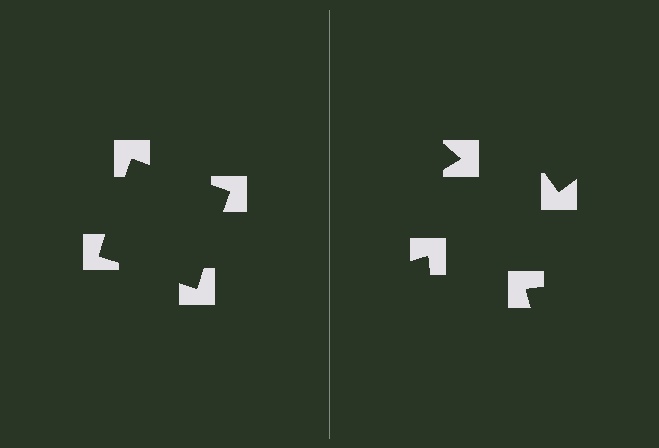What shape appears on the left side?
An illusory square.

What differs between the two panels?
The notched squares are positioned identically on both sides; only the wedge orientations differ. On the left they align to a square; on the right they are misaligned.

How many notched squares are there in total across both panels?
8 — 4 on each side.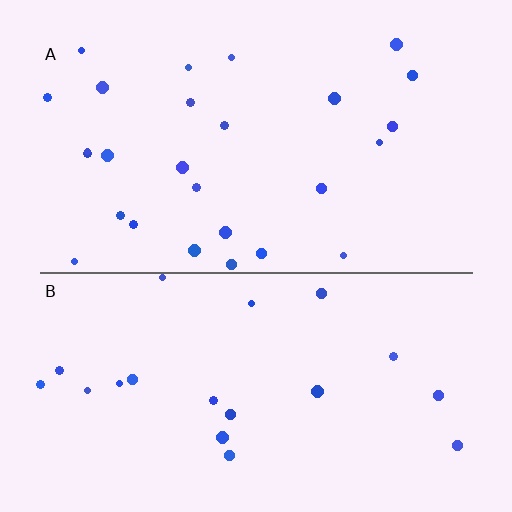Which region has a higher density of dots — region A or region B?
A (the top).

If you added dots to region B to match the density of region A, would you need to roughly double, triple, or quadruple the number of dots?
Approximately double.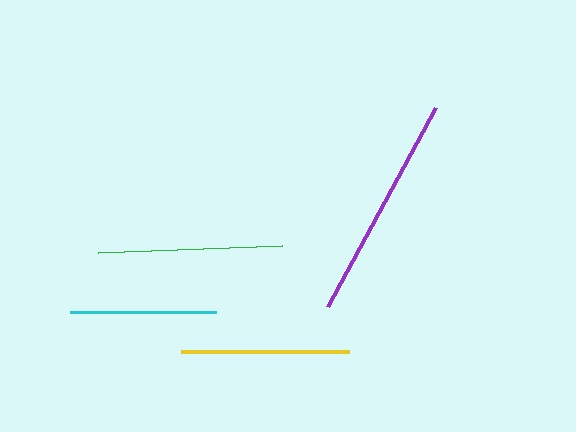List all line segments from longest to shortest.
From longest to shortest: purple, green, yellow, cyan.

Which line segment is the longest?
The purple line is the longest at approximately 226 pixels.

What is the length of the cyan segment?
The cyan segment is approximately 147 pixels long.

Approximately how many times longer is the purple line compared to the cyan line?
The purple line is approximately 1.5 times the length of the cyan line.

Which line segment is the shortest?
The cyan line is the shortest at approximately 147 pixels.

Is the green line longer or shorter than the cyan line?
The green line is longer than the cyan line.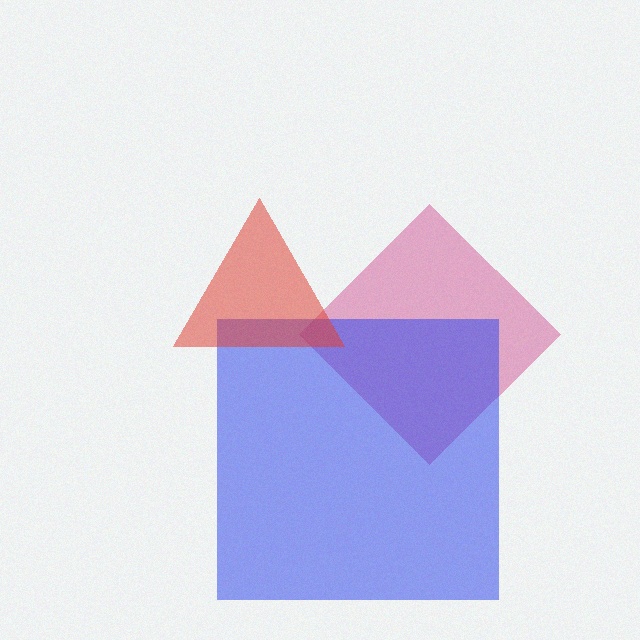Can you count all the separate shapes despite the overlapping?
Yes, there are 3 separate shapes.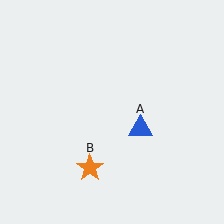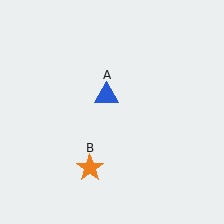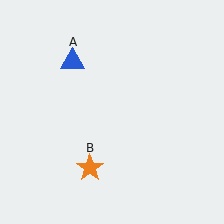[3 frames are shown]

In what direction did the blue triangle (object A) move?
The blue triangle (object A) moved up and to the left.